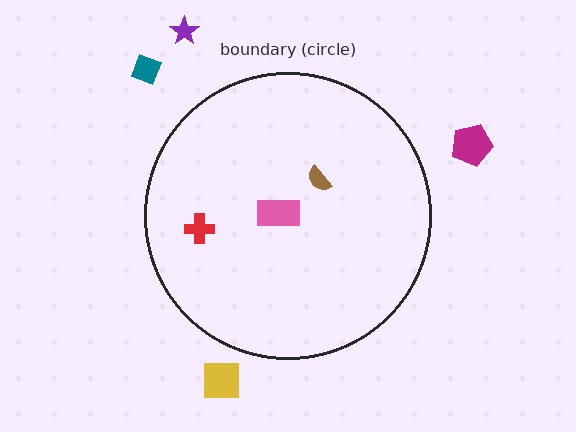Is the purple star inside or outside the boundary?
Outside.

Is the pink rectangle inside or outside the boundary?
Inside.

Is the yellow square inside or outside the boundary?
Outside.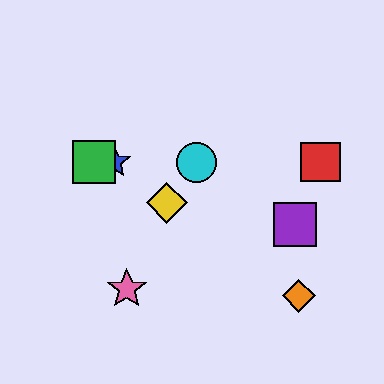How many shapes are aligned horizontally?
4 shapes (the red square, the blue star, the green square, the cyan circle) are aligned horizontally.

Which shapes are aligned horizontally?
The red square, the blue star, the green square, the cyan circle are aligned horizontally.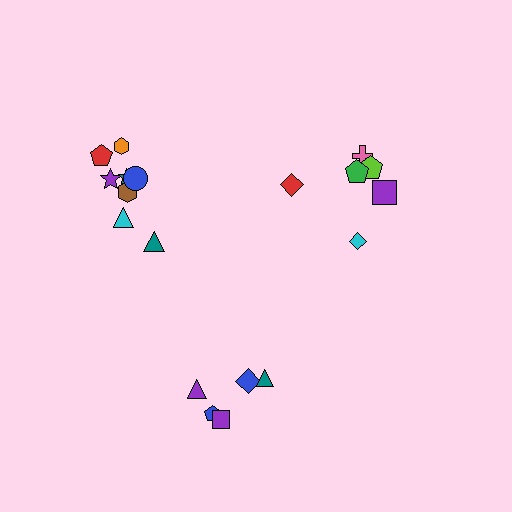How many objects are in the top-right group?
There are 6 objects.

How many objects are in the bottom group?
There are 5 objects.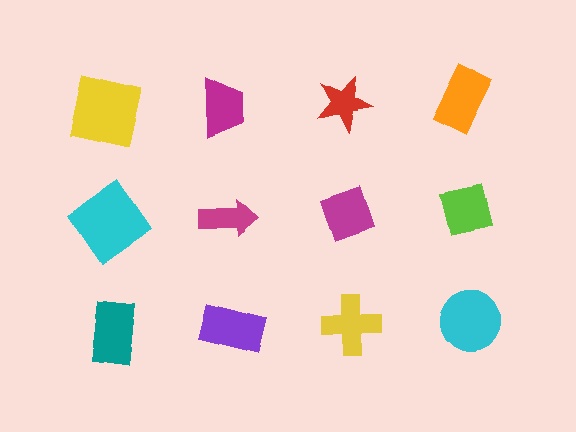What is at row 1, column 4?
An orange rectangle.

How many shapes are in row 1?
4 shapes.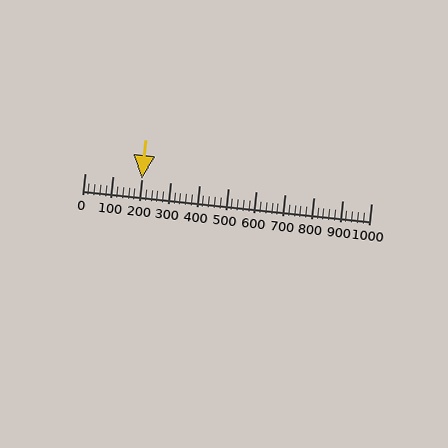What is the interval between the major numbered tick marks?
The major tick marks are spaced 100 units apart.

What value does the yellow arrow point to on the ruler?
The yellow arrow points to approximately 200.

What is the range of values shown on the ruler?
The ruler shows values from 0 to 1000.